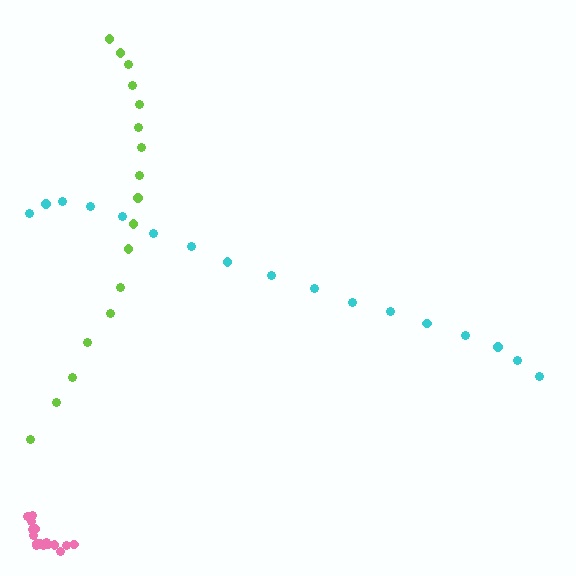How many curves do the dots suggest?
There are 3 distinct paths.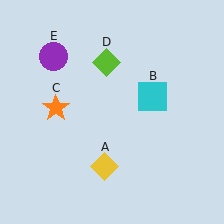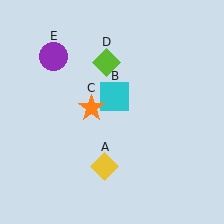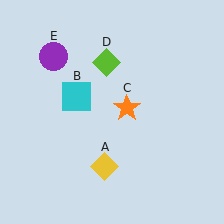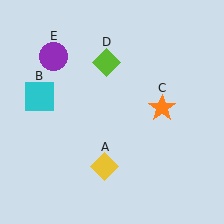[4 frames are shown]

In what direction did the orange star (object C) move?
The orange star (object C) moved right.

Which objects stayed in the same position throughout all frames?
Yellow diamond (object A) and lime diamond (object D) and purple circle (object E) remained stationary.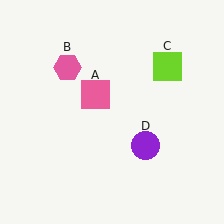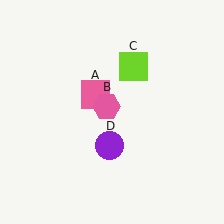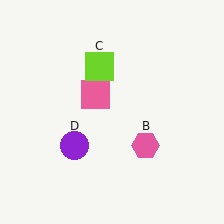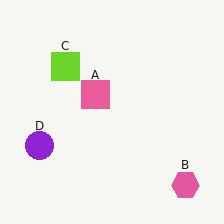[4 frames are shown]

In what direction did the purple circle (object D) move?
The purple circle (object D) moved left.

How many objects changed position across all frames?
3 objects changed position: pink hexagon (object B), lime square (object C), purple circle (object D).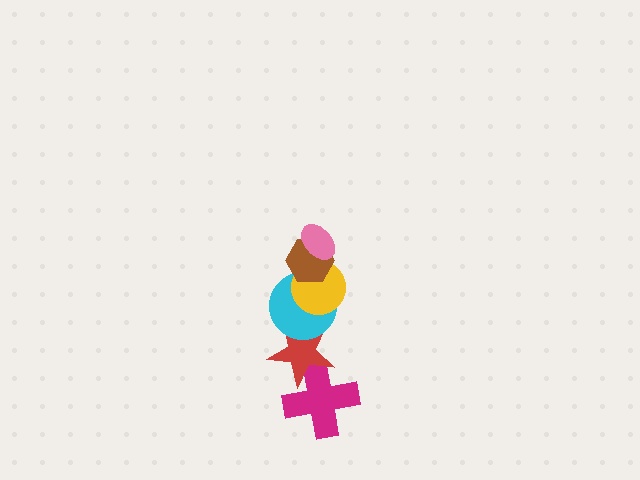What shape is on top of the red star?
The cyan circle is on top of the red star.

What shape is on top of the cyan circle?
The yellow circle is on top of the cyan circle.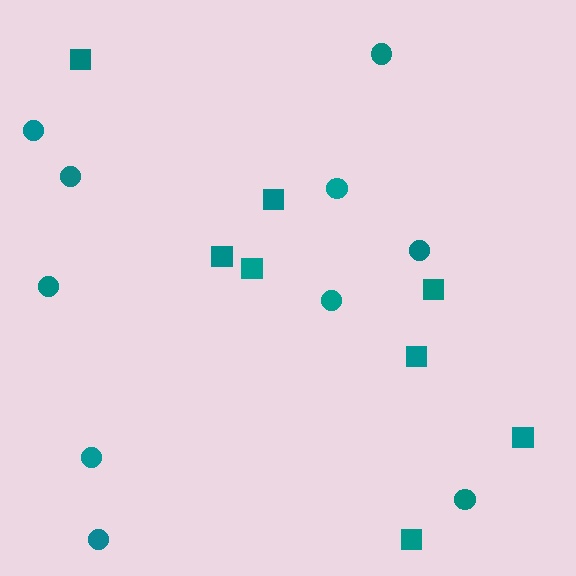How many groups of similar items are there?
There are 2 groups: one group of circles (10) and one group of squares (8).